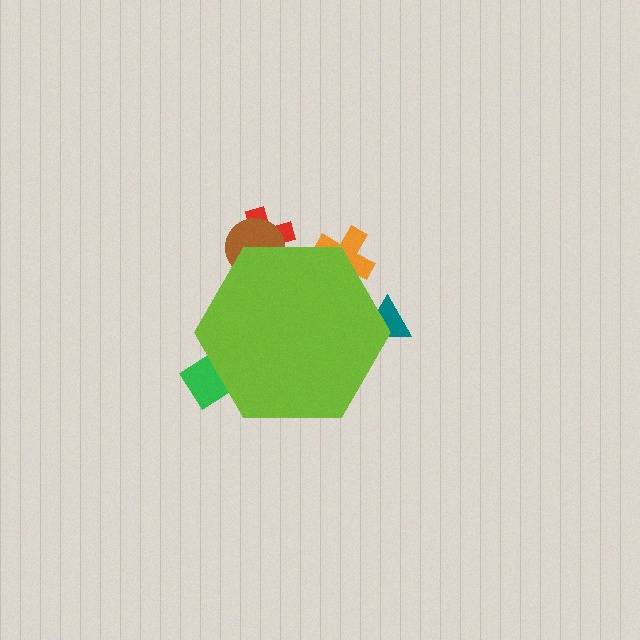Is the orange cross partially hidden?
Yes, the orange cross is partially hidden behind the lime hexagon.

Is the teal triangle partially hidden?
Yes, the teal triangle is partially hidden behind the lime hexagon.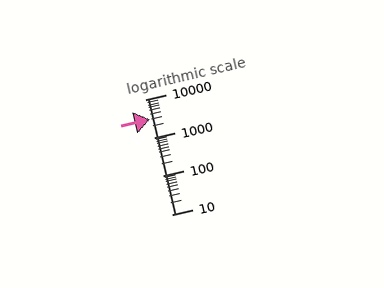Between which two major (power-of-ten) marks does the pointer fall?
The pointer is between 1000 and 10000.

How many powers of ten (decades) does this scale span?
The scale spans 3 decades, from 10 to 10000.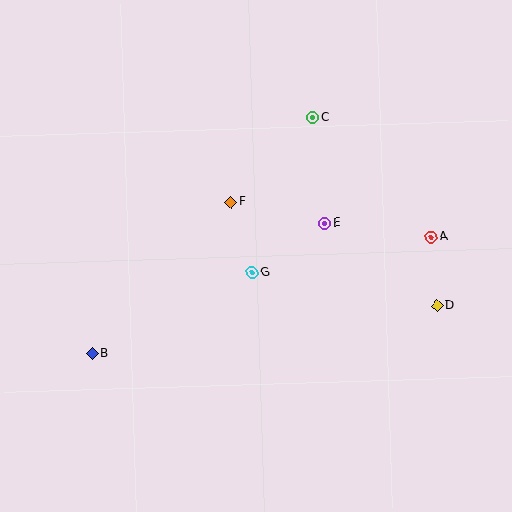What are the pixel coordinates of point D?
Point D is at (437, 306).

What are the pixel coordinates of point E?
Point E is at (325, 223).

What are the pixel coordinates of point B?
Point B is at (92, 353).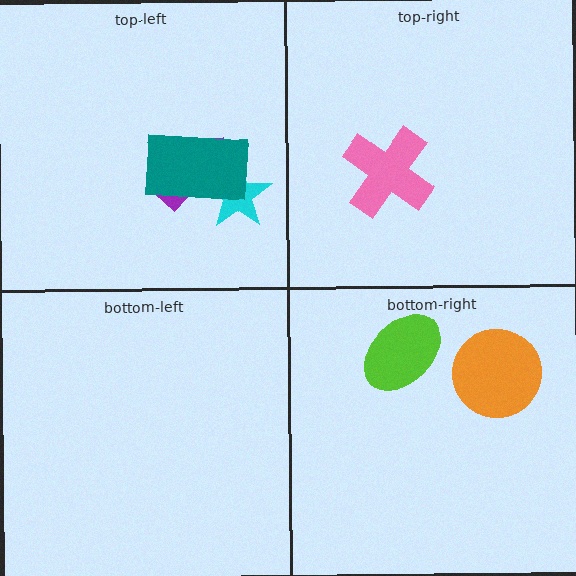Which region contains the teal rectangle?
The top-left region.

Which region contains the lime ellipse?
The bottom-right region.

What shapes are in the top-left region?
The cyan star, the purple arrow, the teal rectangle.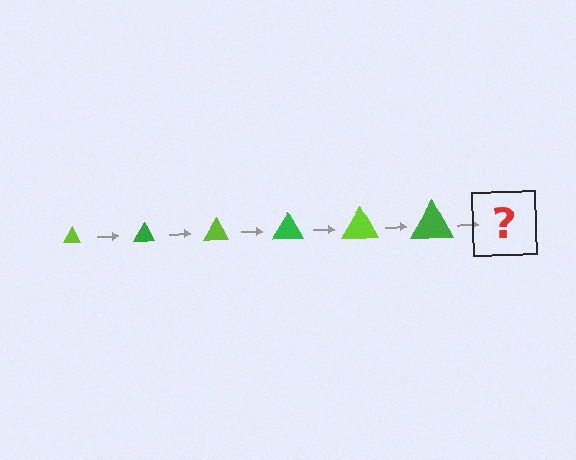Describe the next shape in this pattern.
It should be a lime triangle, larger than the previous one.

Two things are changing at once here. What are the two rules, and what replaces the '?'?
The two rules are that the triangle grows larger each step and the color cycles through lime and green. The '?' should be a lime triangle, larger than the previous one.